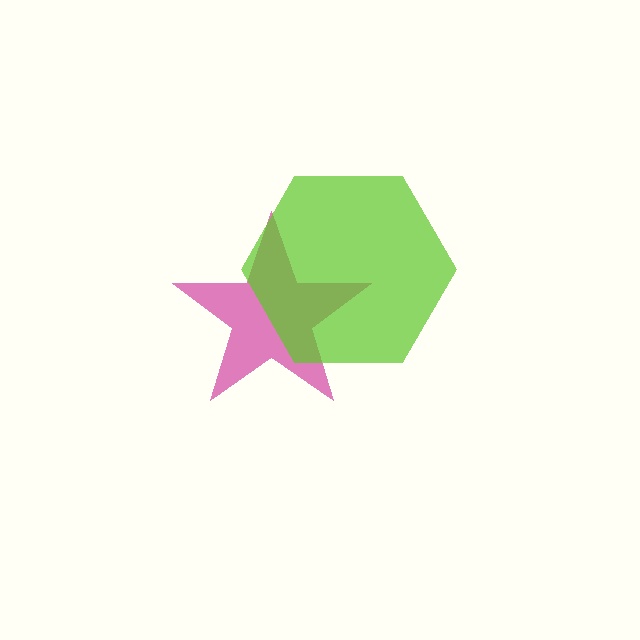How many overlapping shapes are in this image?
There are 2 overlapping shapes in the image.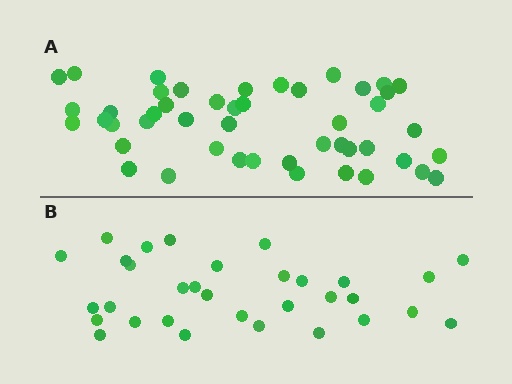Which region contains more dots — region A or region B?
Region A (the top region) has more dots.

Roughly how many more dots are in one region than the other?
Region A has approximately 15 more dots than region B.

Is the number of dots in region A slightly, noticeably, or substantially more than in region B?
Region A has substantially more. The ratio is roughly 1.5 to 1.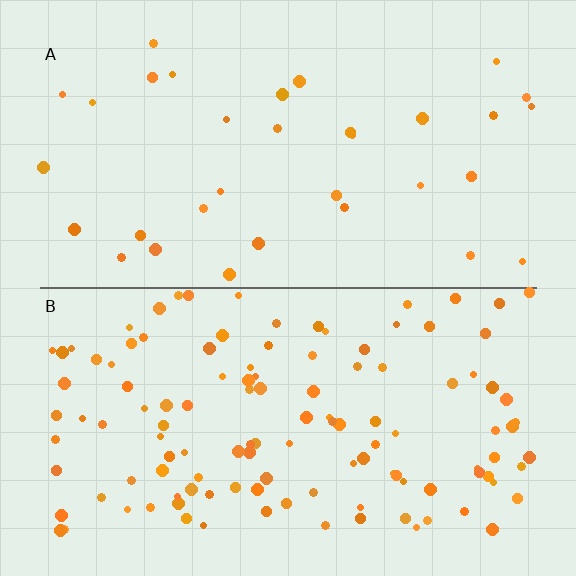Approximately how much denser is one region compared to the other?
Approximately 3.6× — region B over region A.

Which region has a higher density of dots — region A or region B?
B (the bottom).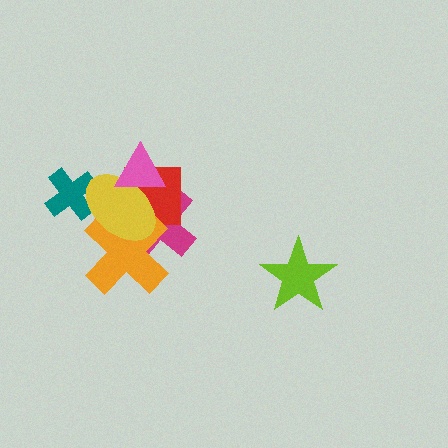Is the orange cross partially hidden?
Yes, it is partially covered by another shape.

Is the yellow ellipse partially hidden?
Yes, it is partially covered by another shape.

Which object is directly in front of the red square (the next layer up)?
The orange cross is directly in front of the red square.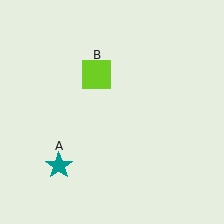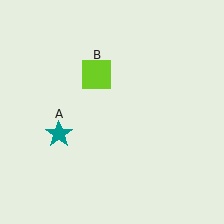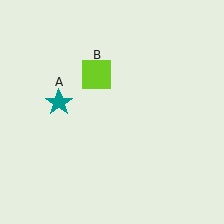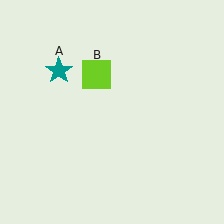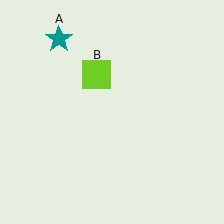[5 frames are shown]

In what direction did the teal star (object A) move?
The teal star (object A) moved up.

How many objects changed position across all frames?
1 object changed position: teal star (object A).